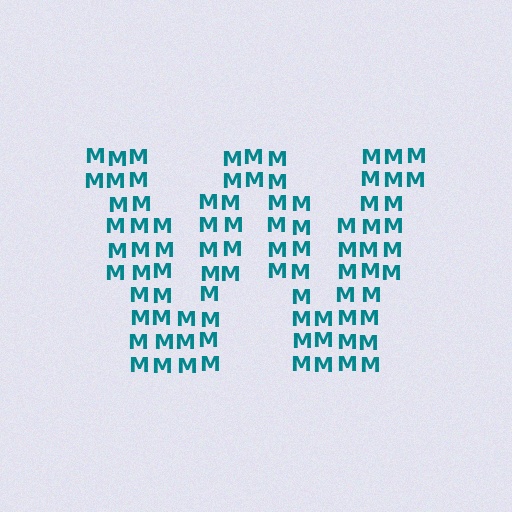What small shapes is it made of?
It is made of small letter M's.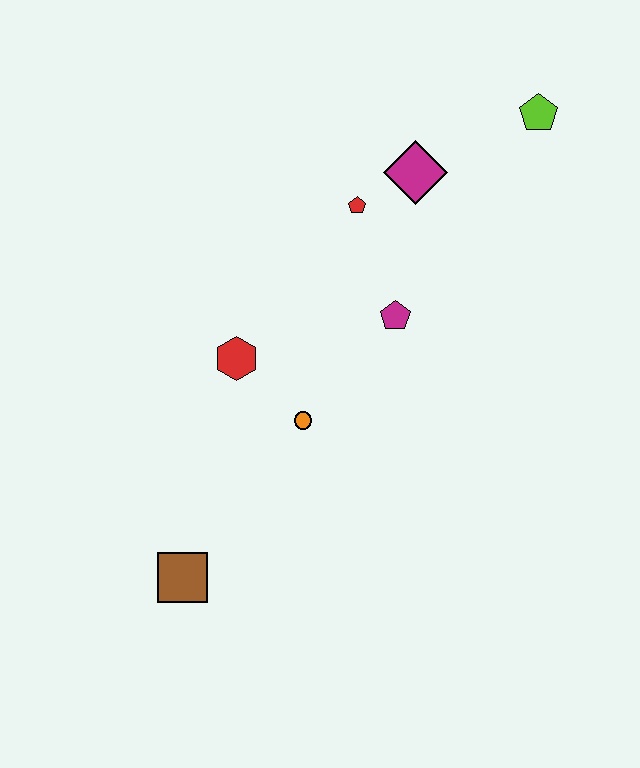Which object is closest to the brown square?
The orange circle is closest to the brown square.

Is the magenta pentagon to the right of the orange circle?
Yes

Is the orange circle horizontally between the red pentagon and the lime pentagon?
No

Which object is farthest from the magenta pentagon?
The brown square is farthest from the magenta pentagon.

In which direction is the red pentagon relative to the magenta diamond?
The red pentagon is to the left of the magenta diamond.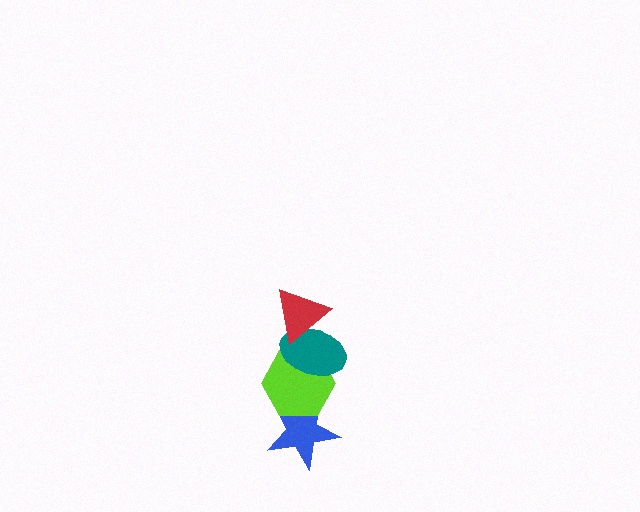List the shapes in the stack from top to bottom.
From top to bottom: the red triangle, the teal ellipse, the lime hexagon, the blue star.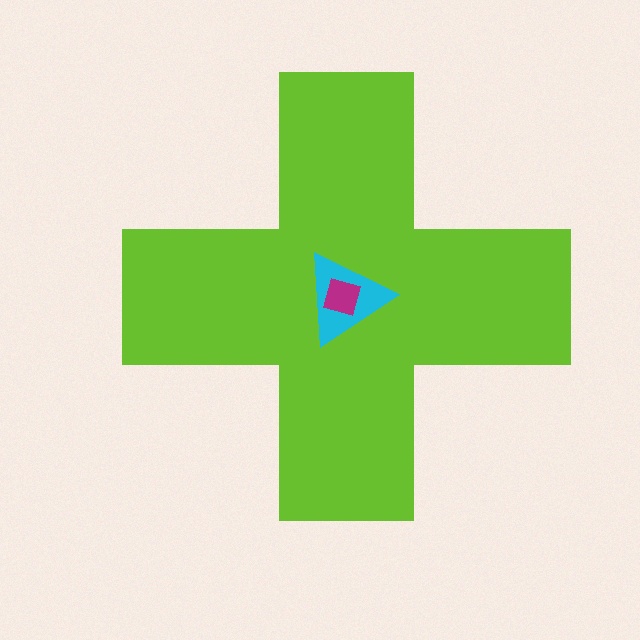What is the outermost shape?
The lime cross.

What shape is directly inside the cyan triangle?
The magenta diamond.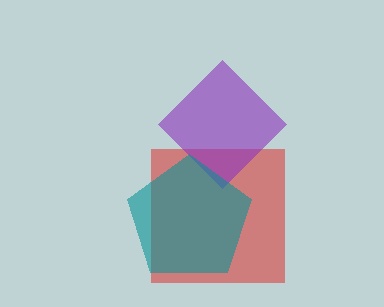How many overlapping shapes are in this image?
There are 3 overlapping shapes in the image.